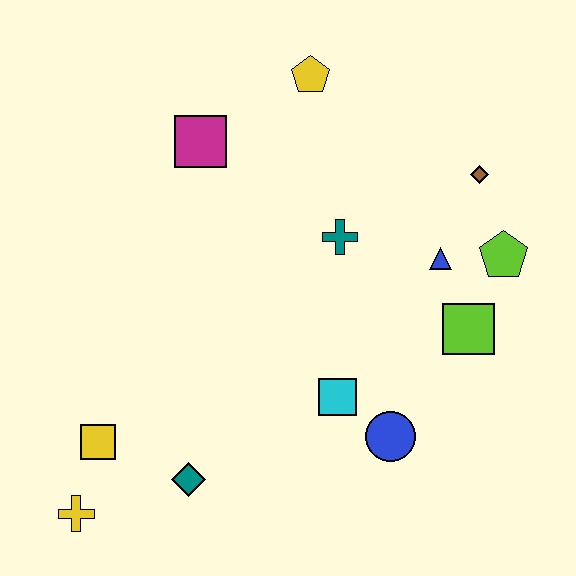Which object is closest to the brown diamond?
The lime pentagon is closest to the brown diamond.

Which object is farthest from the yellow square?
The brown diamond is farthest from the yellow square.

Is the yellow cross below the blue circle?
Yes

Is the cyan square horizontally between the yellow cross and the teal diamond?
No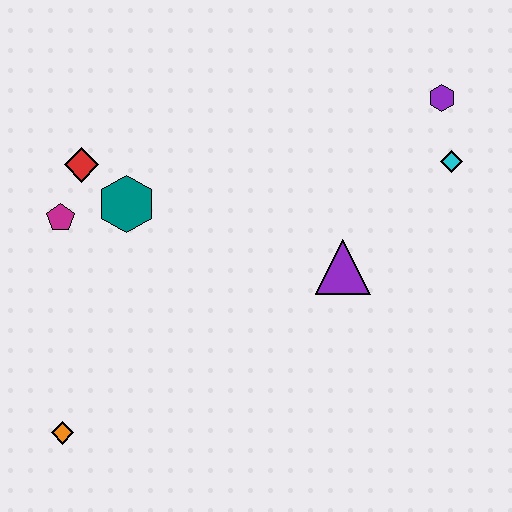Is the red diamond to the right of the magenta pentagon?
Yes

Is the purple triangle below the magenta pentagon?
Yes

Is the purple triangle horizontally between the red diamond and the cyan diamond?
Yes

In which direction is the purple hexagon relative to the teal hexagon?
The purple hexagon is to the right of the teal hexagon.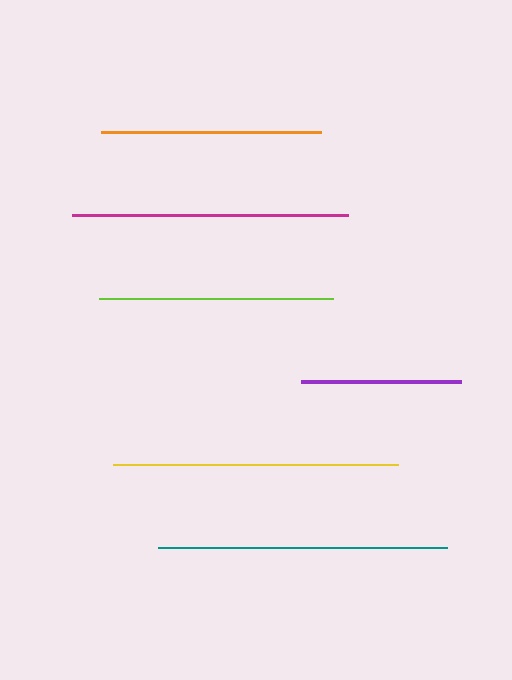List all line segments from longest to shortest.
From longest to shortest: teal, yellow, magenta, lime, orange, purple.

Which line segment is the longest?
The teal line is the longest at approximately 290 pixels.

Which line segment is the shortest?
The purple line is the shortest at approximately 160 pixels.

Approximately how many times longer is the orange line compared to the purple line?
The orange line is approximately 1.4 times the length of the purple line.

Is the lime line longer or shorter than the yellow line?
The yellow line is longer than the lime line.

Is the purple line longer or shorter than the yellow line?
The yellow line is longer than the purple line.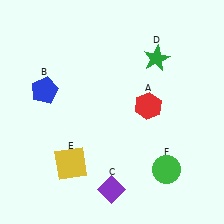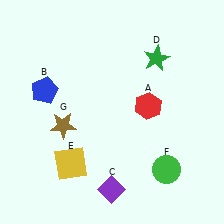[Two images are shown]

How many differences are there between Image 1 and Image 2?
There is 1 difference between the two images.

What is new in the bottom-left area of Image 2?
A brown star (G) was added in the bottom-left area of Image 2.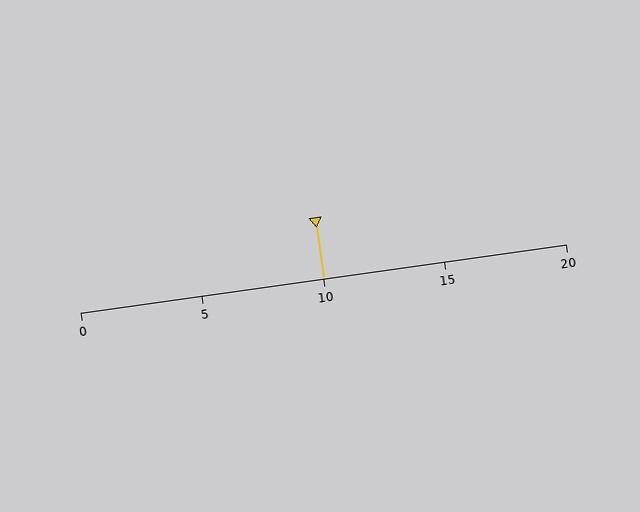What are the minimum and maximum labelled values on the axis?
The axis runs from 0 to 20.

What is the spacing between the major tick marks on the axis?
The major ticks are spaced 5 apart.